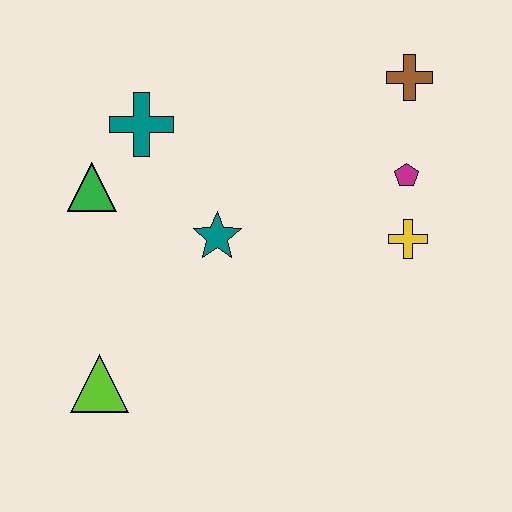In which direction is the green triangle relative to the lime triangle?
The green triangle is above the lime triangle.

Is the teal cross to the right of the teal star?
No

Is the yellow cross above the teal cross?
No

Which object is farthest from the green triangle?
The brown cross is farthest from the green triangle.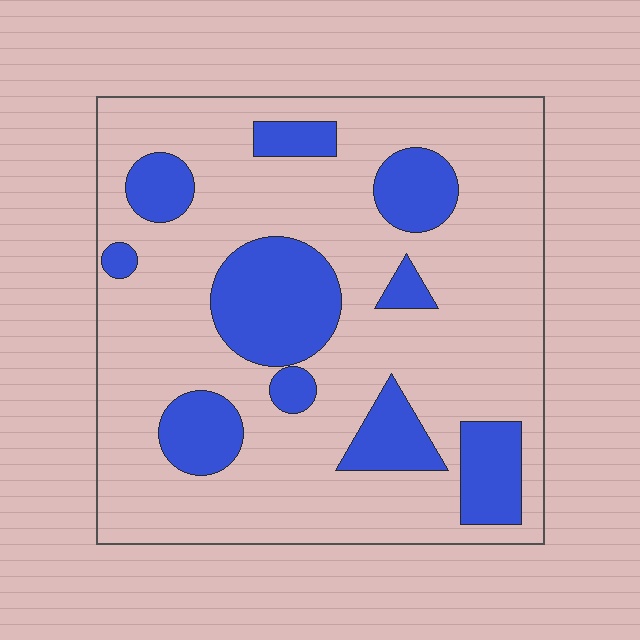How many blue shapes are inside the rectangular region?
10.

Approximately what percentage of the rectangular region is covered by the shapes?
Approximately 25%.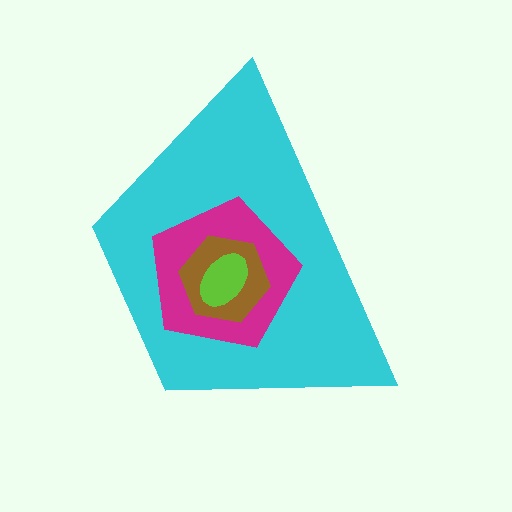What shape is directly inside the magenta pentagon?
The brown hexagon.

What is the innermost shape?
The lime ellipse.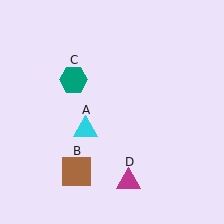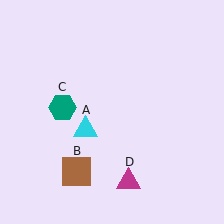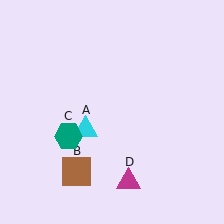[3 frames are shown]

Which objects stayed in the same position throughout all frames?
Cyan triangle (object A) and brown square (object B) and magenta triangle (object D) remained stationary.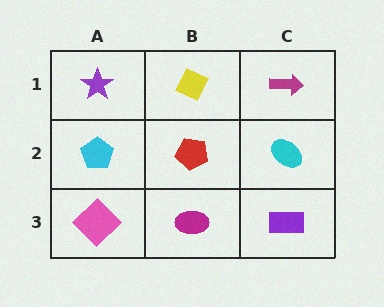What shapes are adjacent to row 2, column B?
A yellow diamond (row 1, column B), a magenta ellipse (row 3, column B), a cyan pentagon (row 2, column A), a cyan ellipse (row 2, column C).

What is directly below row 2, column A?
A pink diamond.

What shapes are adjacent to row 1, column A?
A cyan pentagon (row 2, column A), a yellow diamond (row 1, column B).